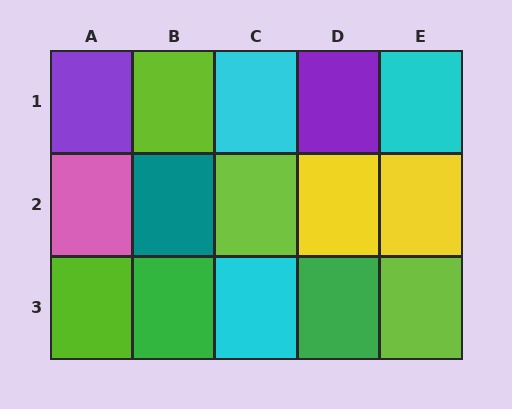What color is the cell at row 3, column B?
Green.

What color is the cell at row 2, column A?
Pink.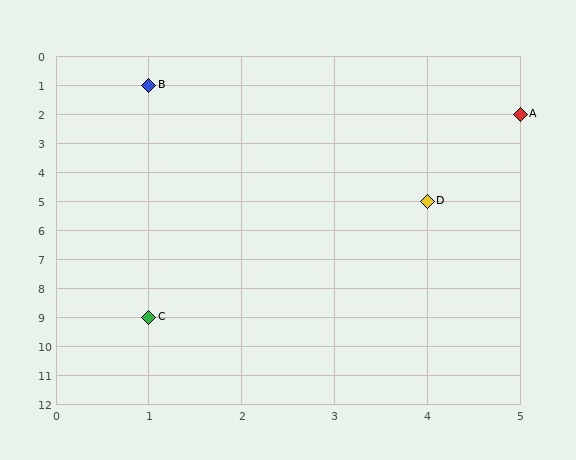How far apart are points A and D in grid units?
Points A and D are 1 column and 3 rows apart (about 3.2 grid units diagonally).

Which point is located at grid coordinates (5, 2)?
Point A is at (5, 2).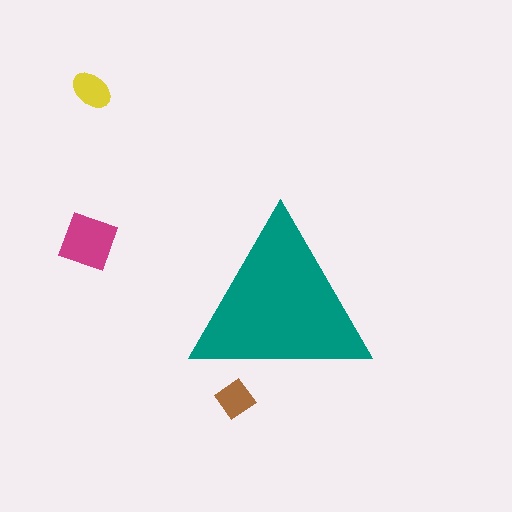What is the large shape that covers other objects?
A teal triangle.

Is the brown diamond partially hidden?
Yes, the brown diamond is partially hidden behind the teal triangle.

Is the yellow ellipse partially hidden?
No, the yellow ellipse is fully visible.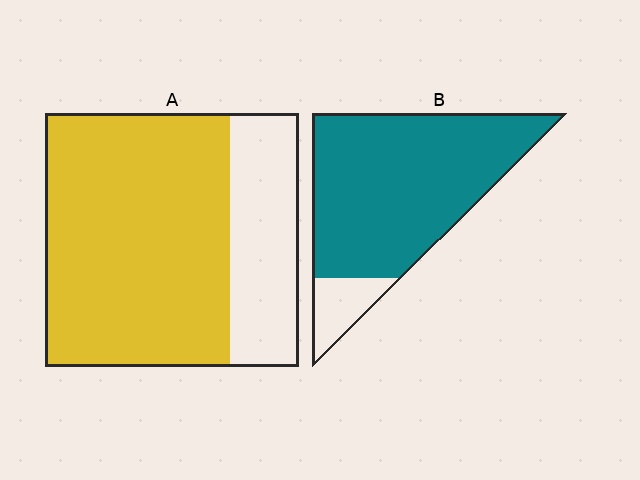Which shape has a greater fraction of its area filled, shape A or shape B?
Shape B.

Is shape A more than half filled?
Yes.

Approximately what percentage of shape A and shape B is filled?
A is approximately 75% and B is approximately 90%.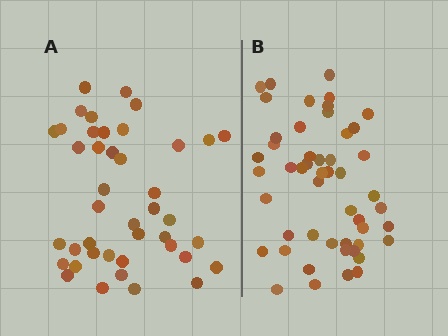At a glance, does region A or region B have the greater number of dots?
Region B (the right region) has more dots.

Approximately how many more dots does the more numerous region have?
Region B has roughly 8 or so more dots than region A.